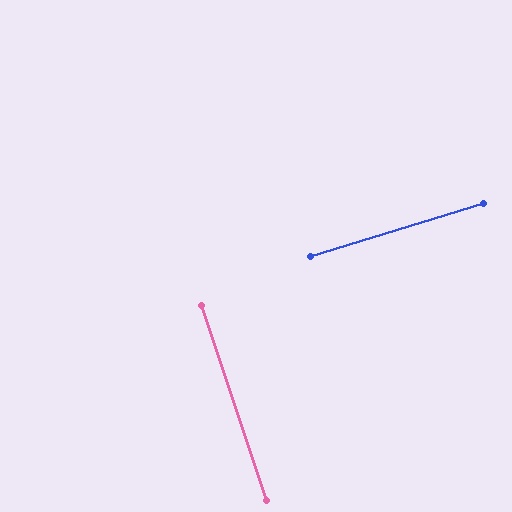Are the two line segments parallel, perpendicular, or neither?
Perpendicular — they meet at approximately 89°.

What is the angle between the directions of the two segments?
Approximately 89 degrees.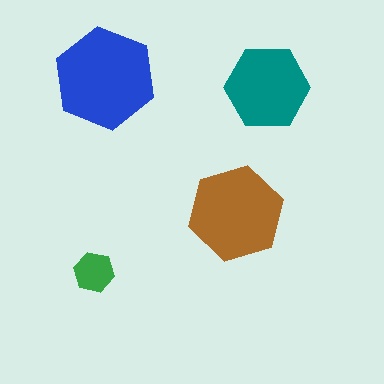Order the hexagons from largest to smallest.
the blue one, the brown one, the teal one, the green one.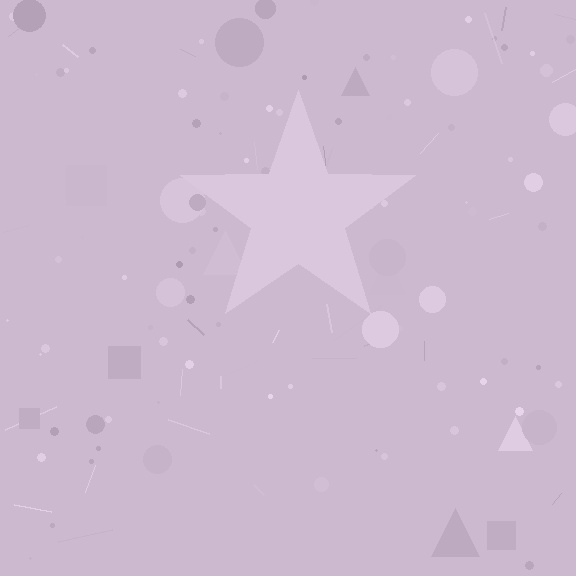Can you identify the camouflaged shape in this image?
The camouflaged shape is a star.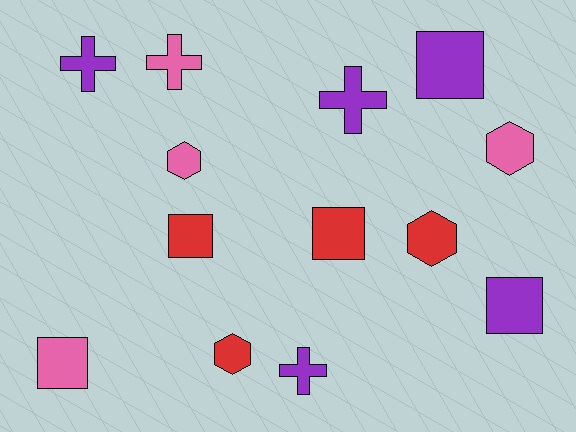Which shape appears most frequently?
Square, with 5 objects.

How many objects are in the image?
There are 13 objects.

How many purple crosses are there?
There are 3 purple crosses.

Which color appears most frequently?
Purple, with 5 objects.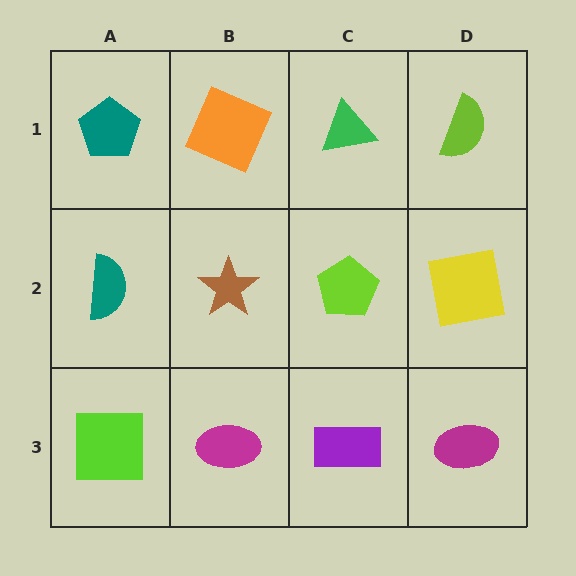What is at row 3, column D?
A magenta ellipse.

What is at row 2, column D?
A yellow square.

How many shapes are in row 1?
4 shapes.